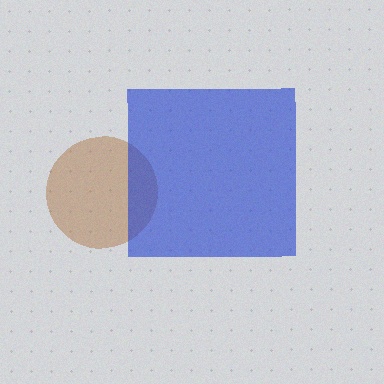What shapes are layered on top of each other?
The layered shapes are: a brown circle, a blue square.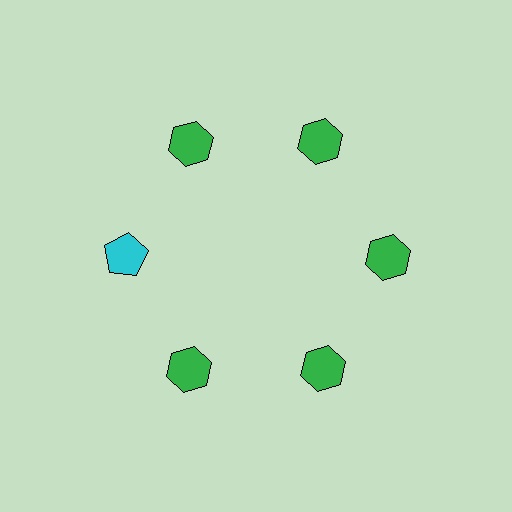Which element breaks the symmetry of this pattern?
The cyan pentagon at roughly the 9 o'clock position breaks the symmetry. All other shapes are green hexagons.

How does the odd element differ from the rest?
It differs in both color (cyan instead of green) and shape (pentagon instead of hexagon).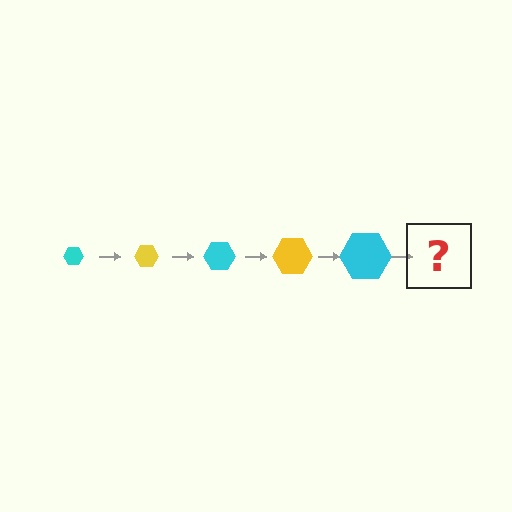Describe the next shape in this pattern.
It should be a yellow hexagon, larger than the previous one.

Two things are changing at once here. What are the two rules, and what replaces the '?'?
The two rules are that the hexagon grows larger each step and the color cycles through cyan and yellow. The '?' should be a yellow hexagon, larger than the previous one.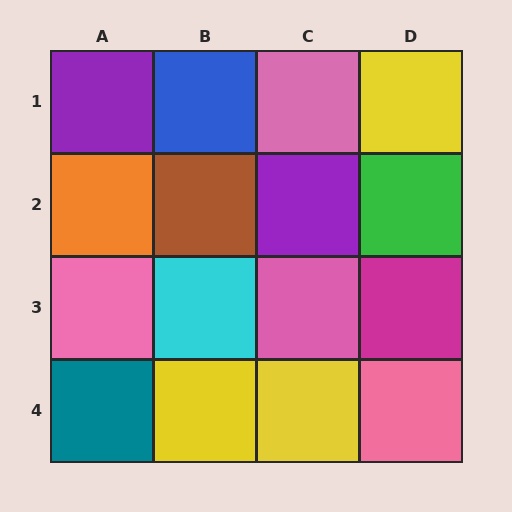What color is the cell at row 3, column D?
Magenta.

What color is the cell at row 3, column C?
Pink.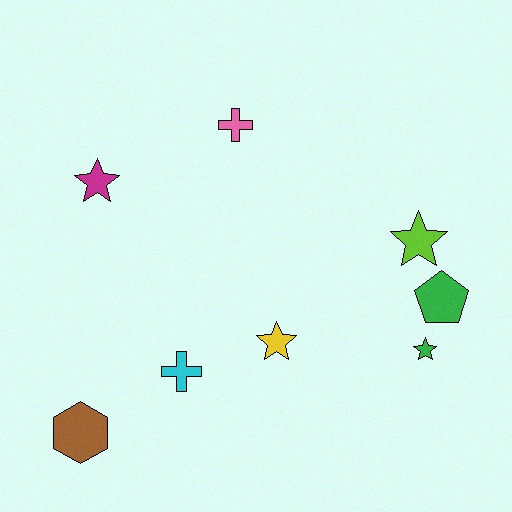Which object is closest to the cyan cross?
The yellow star is closest to the cyan cross.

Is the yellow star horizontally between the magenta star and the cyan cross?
No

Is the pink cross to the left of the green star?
Yes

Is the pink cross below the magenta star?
No